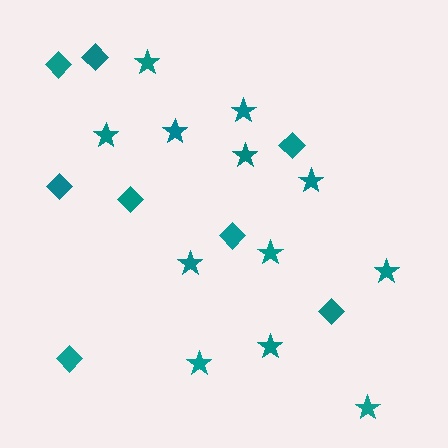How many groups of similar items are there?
There are 2 groups: one group of stars (12) and one group of diamonds (8).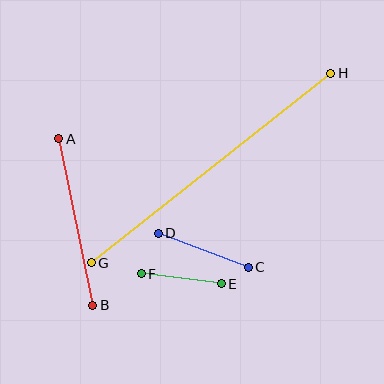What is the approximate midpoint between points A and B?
The midpoint is at approximately (76, 222) pixels.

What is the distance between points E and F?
The distance is approximately 81 pixels.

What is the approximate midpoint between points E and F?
The midpoint is at approximately (181, 279) pixels.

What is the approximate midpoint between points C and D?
The midpoint is at approximately (203, 250) pixels.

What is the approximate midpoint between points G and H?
The midpoint is at approximately (211, 168) pixels.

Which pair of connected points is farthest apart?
Points G and H are farthest apart.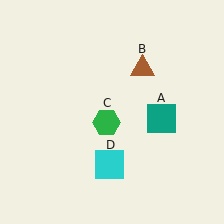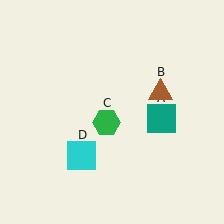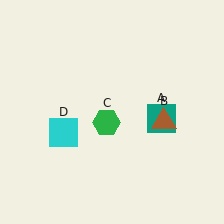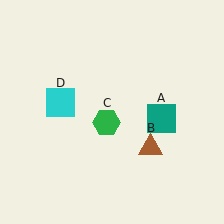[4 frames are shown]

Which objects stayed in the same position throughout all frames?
Teal square (object A) and green hexagon (object C) remained stationary.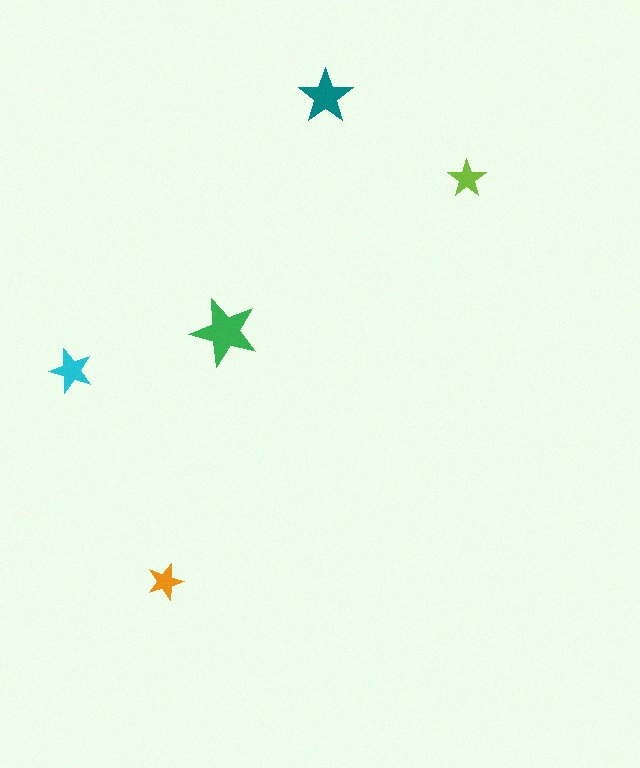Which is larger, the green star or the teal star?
The green one.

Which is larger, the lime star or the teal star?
The teal one.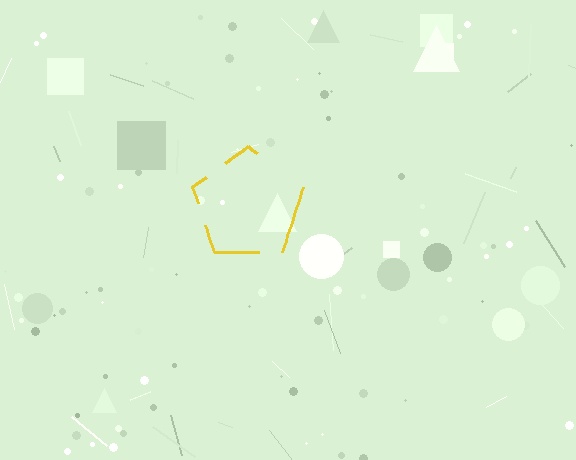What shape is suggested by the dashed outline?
The dashed outline suggests a pentagon.